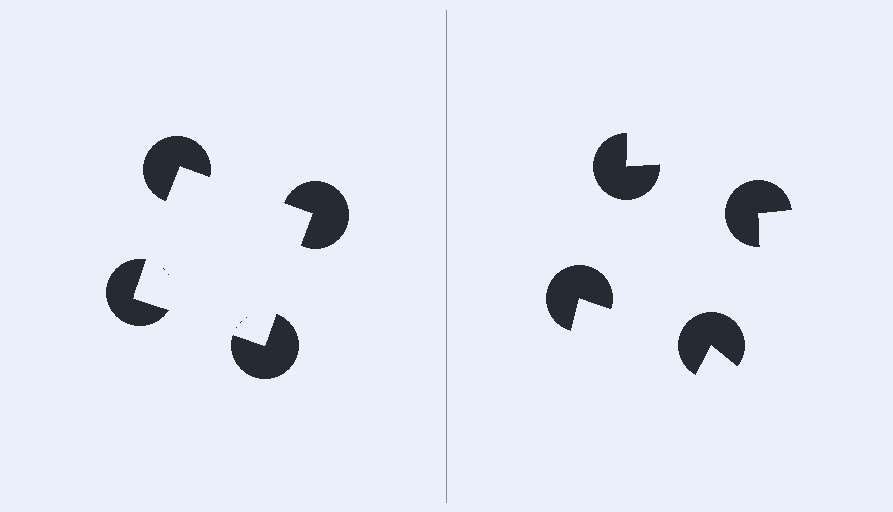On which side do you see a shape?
An illusory square appears on the left side. On the right side the wedge cuts are rotated, so no coherent shape forms.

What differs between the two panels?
The pac-man discs are positioned identically on both sides; only the wedge orientations differ. On the left they align to a square; on the right they are misaligned.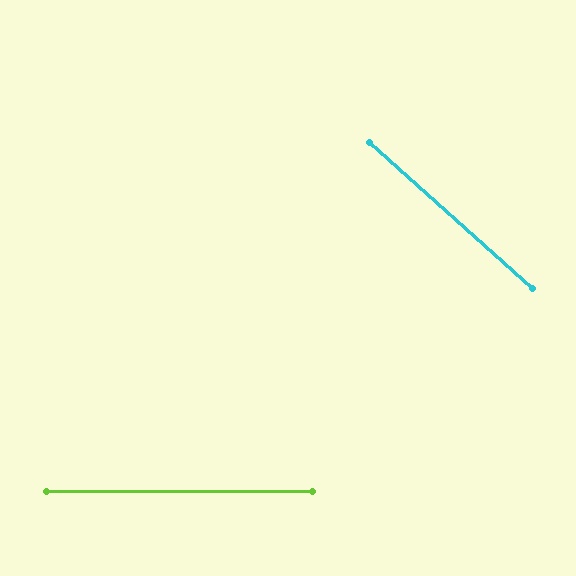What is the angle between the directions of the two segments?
Approximately 42 degrees.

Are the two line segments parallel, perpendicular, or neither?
Neither parallel nor perpendicular — they differ by about 42°.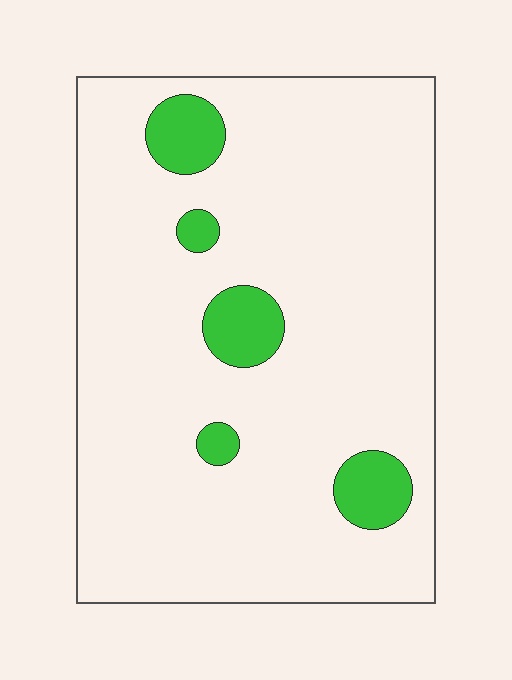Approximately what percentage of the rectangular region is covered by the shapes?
Approximately 10%.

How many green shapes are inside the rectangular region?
5.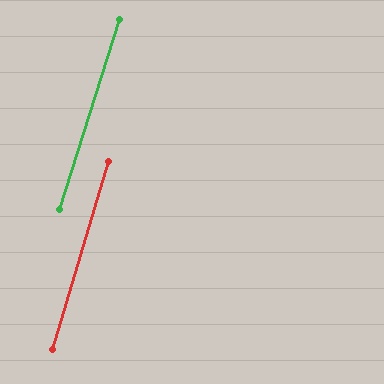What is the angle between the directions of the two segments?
Approximately 1 degree.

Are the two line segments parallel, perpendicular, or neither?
Parallel — their directions differ by only 1.0°.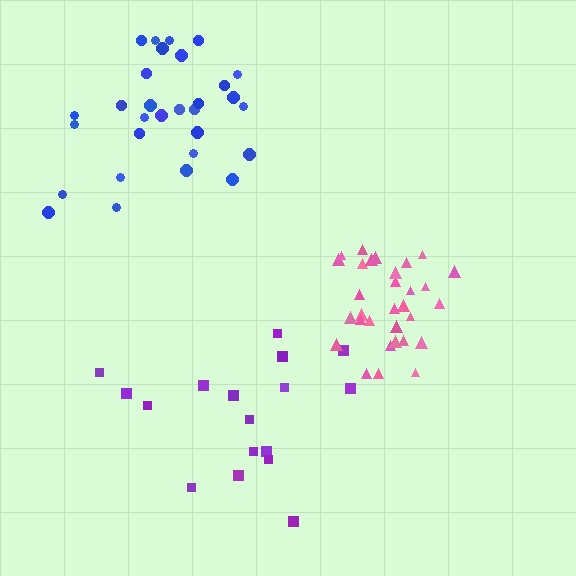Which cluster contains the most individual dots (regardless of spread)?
Pink (31).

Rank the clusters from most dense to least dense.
pink, blue, purple.